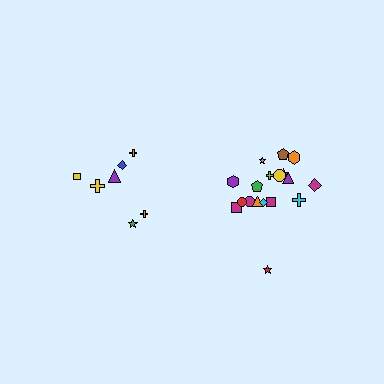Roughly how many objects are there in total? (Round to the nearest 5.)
Roughly 25 objects in total.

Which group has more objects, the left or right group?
The right group.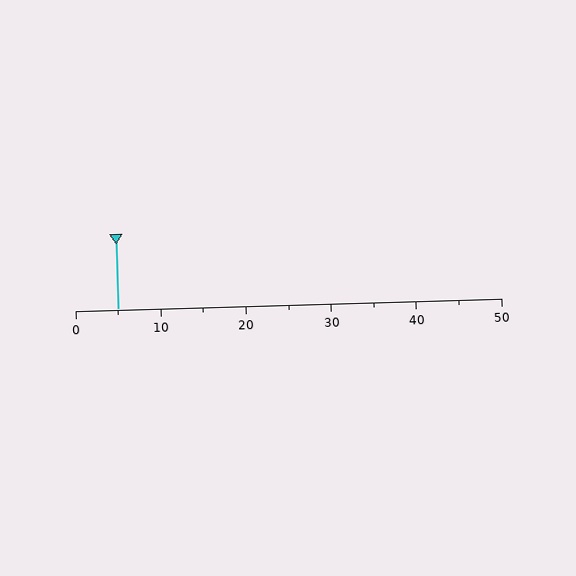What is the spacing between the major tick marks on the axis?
The major ticks are spaced 10 apart.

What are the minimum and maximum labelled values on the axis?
The axis runs from 0 to 50.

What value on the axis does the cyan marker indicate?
The marker indicates approximately 5.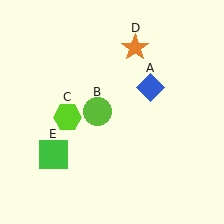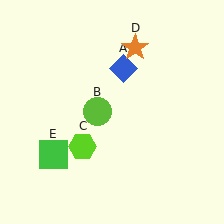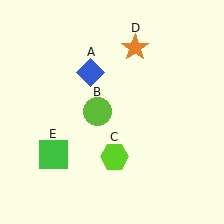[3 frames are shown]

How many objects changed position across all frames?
2 objects changed position: blue diamond (object A), lime hexagon (object C).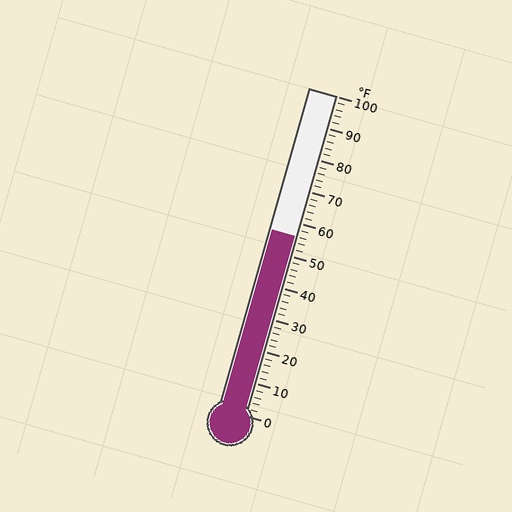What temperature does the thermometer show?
The thermometer shows approximately 56°F.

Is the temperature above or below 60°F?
The temperature is below 60°F.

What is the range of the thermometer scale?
The thermometer scale ranges from 0°F to 100°F.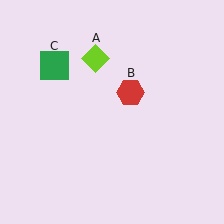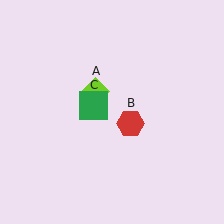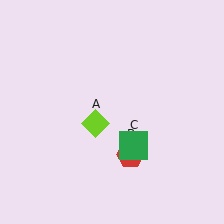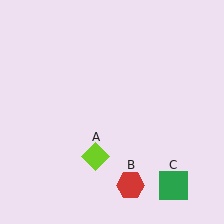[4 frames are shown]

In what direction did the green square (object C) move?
The green square (object C) moved down and to the right.